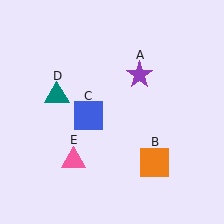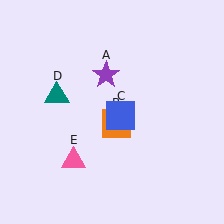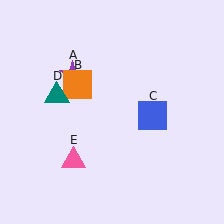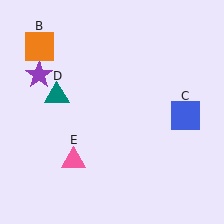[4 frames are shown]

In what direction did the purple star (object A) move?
The purple star (object A) moved left.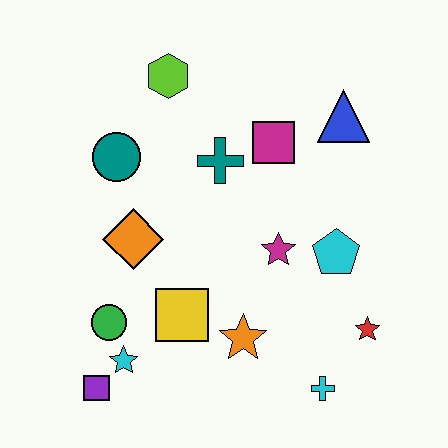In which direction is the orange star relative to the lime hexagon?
The orange star is below the lime hexagon.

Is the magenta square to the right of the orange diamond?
Yes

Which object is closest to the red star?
The cyan cross is closest to the red star.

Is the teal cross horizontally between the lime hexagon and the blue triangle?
Yes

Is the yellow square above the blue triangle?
No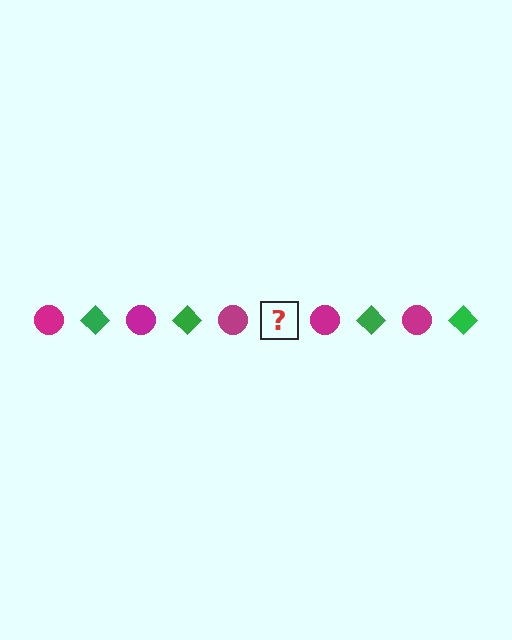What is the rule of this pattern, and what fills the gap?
The rule is that the pattern alternates between magenta circle and green diamond. The gap should be filled with a green diamond.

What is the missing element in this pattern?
The missing element is a green diamond.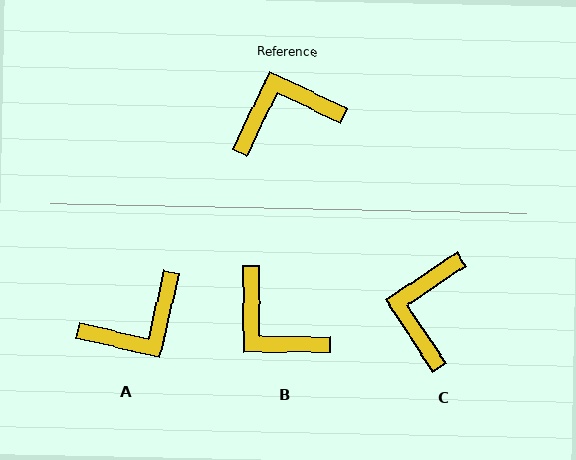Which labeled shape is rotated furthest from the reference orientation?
A, about 167 degrees away.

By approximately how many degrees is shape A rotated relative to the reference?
Approximately 167 degrees clockwise.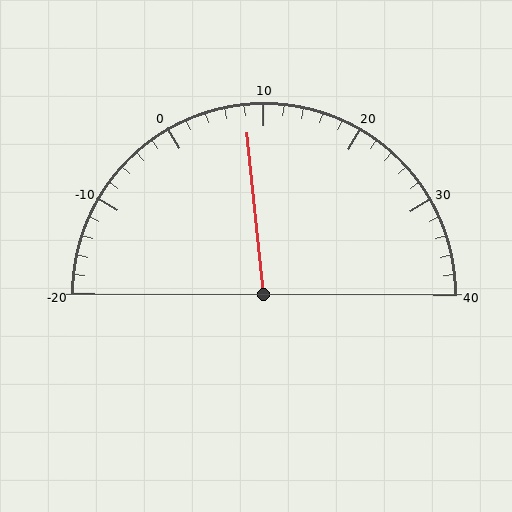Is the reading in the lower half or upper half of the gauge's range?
The reading is in the lower half of the range (-20 to 40).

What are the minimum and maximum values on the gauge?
The gauge ranges from -20 to 40.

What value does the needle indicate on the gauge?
The needle indicates approximately 8.